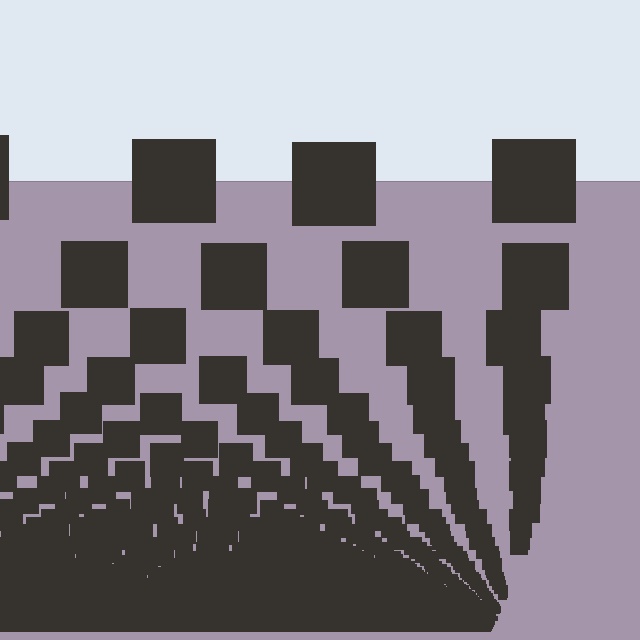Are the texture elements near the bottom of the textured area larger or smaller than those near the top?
Smaller. The gradient is inverted — elements near the bottom are smaller and denser.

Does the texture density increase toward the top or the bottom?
Density increases toward the bottom.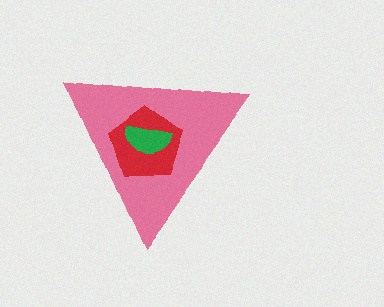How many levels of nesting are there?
3.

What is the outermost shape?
The pink triangle.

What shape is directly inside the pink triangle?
The red pentagon.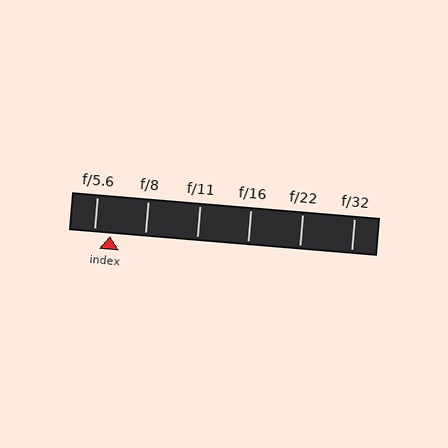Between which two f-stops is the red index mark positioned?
The index mark is between f/5.6 and f/8.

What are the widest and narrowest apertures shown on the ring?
The widest aperture shown is f/5.6 and the narrowest is f/32.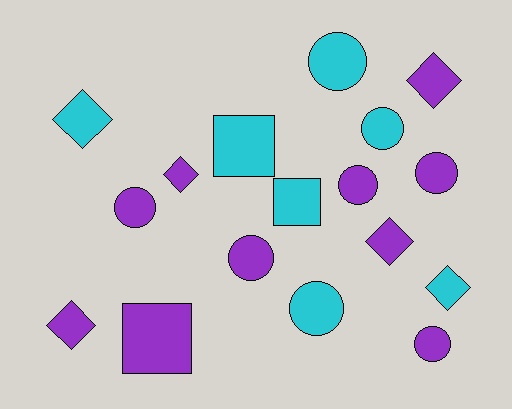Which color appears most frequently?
Purple, with 10 objects.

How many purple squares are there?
There is 1 purple square.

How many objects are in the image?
There are 17 objects.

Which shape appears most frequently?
Circle, with 8 objects.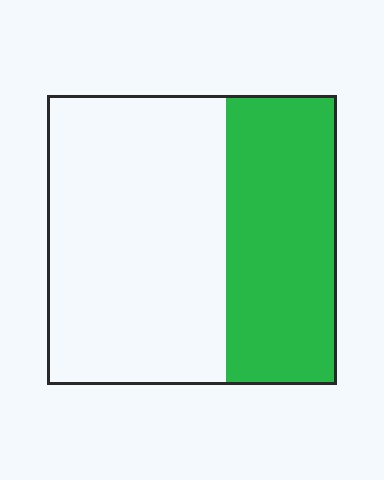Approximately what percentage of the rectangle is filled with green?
Approximately 40%.